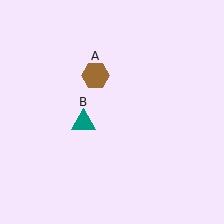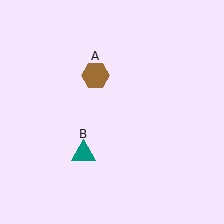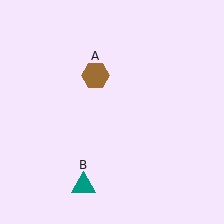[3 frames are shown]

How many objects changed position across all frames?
1 object changed position: teal triangle (object B).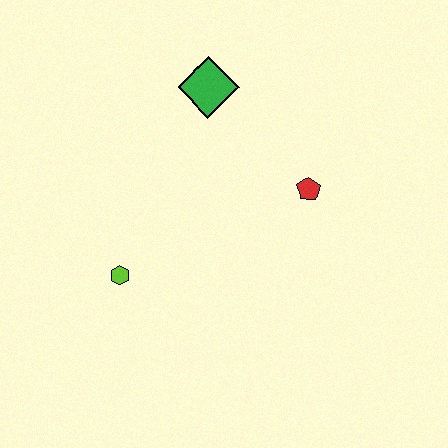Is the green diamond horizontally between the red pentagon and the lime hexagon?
Yes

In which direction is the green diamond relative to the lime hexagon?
The green diamond is above the lime hexagon.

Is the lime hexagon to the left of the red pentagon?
Yes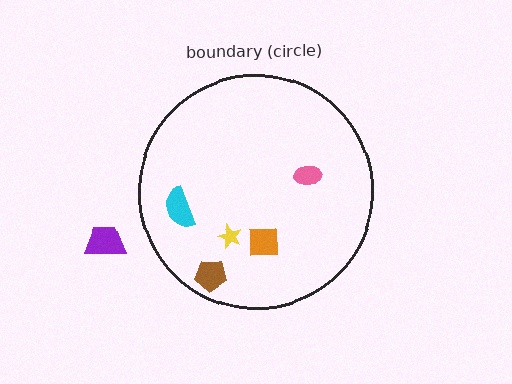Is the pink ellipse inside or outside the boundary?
Inside.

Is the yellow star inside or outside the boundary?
Inside.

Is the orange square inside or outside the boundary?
Inside.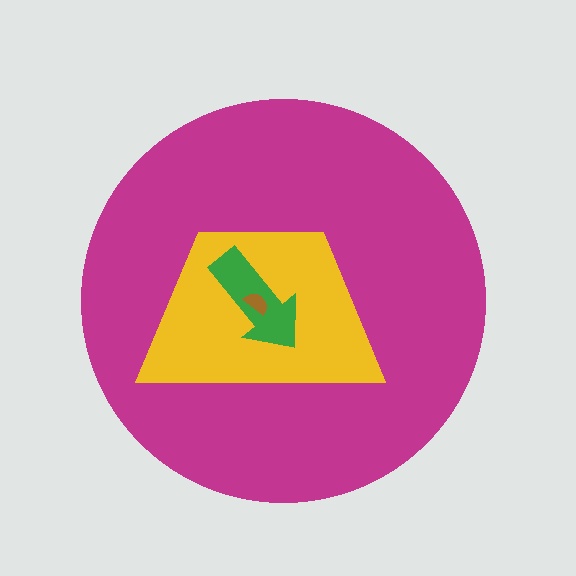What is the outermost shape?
The magenta circle.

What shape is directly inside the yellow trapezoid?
The green arrow.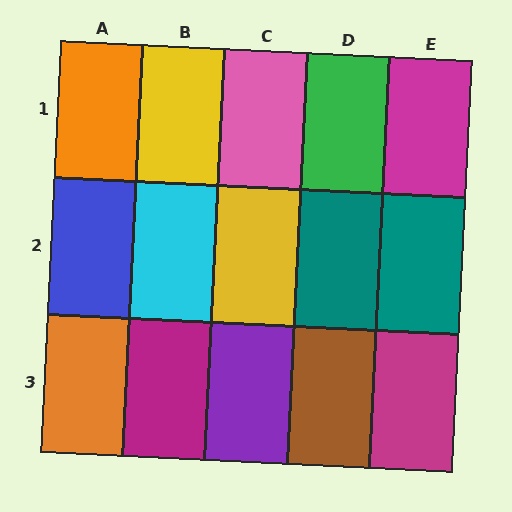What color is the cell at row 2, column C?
Yellow.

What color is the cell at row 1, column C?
Pink.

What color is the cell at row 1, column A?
Orange.